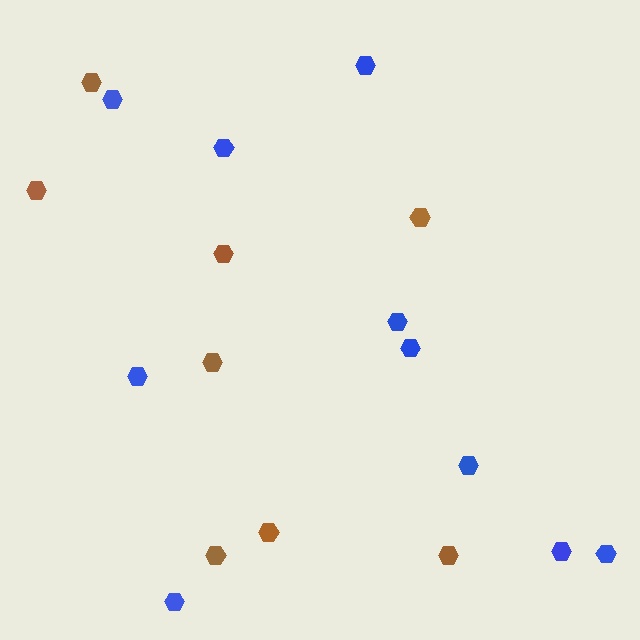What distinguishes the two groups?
There are 2 groups: one group of blue hexagons (10) and one group of brown hexagons (8).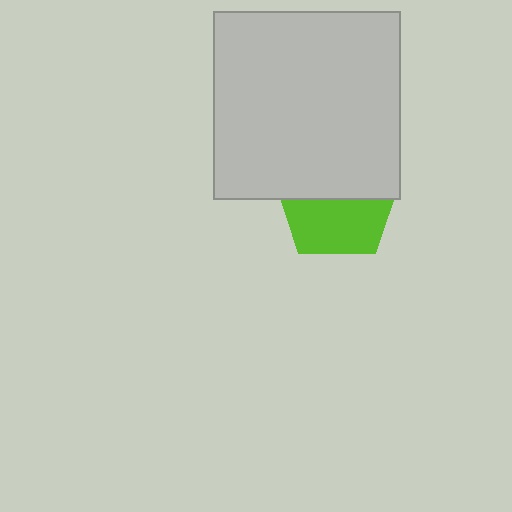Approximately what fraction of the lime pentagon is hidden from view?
Roughly 51% of the lime pentagon is hidden behind the light gray square.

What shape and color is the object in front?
The object in front is a light gray square.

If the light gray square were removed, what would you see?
You would see the complete lime pentagon.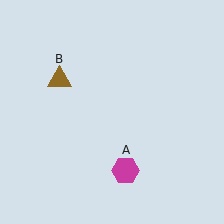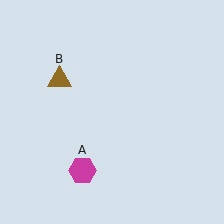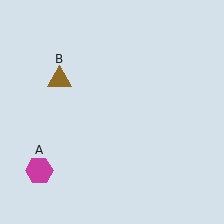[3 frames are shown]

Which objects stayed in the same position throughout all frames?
Brown triangle (object B) remained stationary.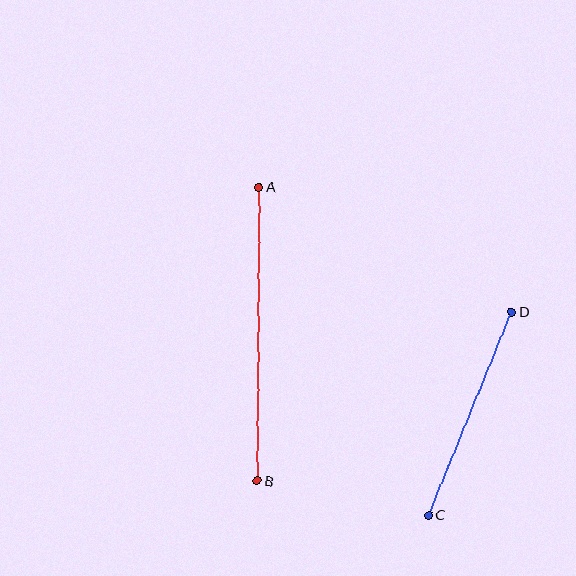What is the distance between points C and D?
The distance is approximately 219 pixels.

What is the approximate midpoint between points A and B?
The midpoint is at approximately (258, 334) pixels.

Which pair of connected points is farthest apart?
Points A and B are farthest apart.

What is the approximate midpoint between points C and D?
The midpoint is at approximately (470, 414) pixels.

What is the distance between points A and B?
The distance is approximately 294 pixels.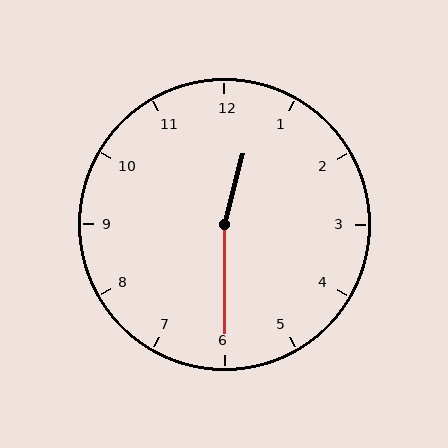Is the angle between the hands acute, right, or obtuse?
It is obtuse.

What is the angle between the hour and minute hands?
Approximately 165 degrees.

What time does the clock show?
12:30.